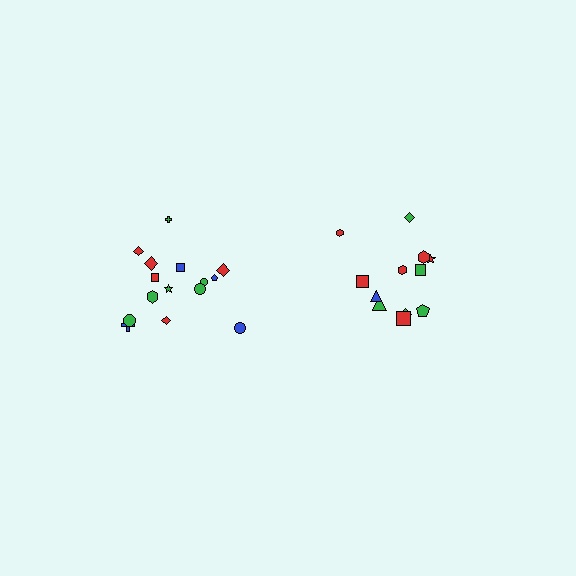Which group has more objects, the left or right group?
The left group.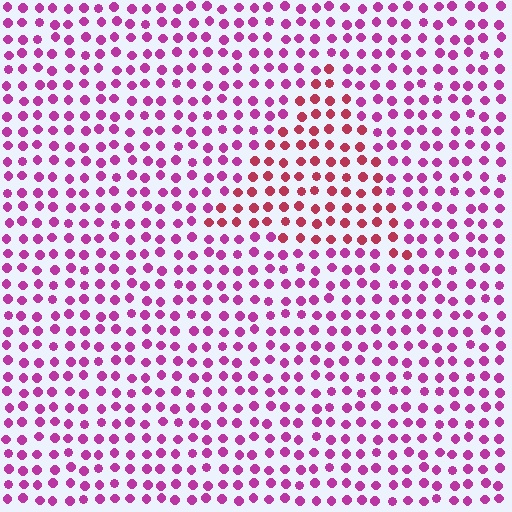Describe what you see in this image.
The image is filled with small magenta elements in a uniform arrangement. A triangle-shaped region is visible where the elements are tinted to a slightly different hue, forming a subtle color boundary.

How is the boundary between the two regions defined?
The boundary is defined purely by a slight shift in hue (about 35 degrees). Spacing, size, and orientation are identical on both sides.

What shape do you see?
I see a triangle.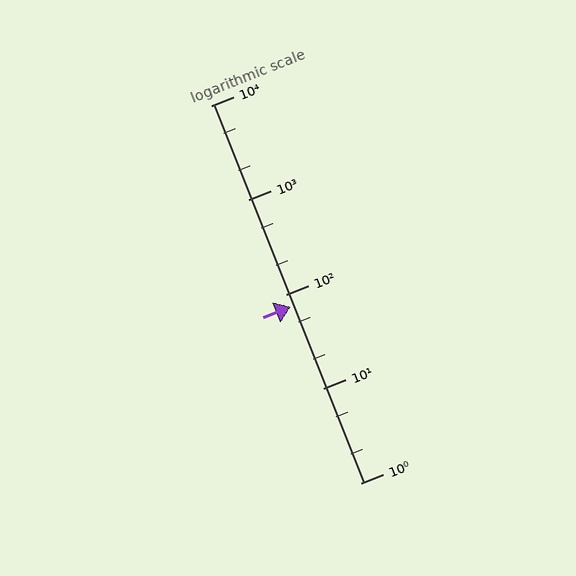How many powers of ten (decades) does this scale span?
The scale spans 4 decades, from 1 to 10000.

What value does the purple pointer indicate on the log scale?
The pointer indicates approximately 74.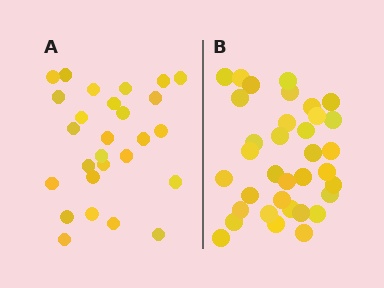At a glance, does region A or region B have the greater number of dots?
Region B (the right region) has more dots.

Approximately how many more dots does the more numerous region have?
Region B has roughly 8 or so more dots than region A.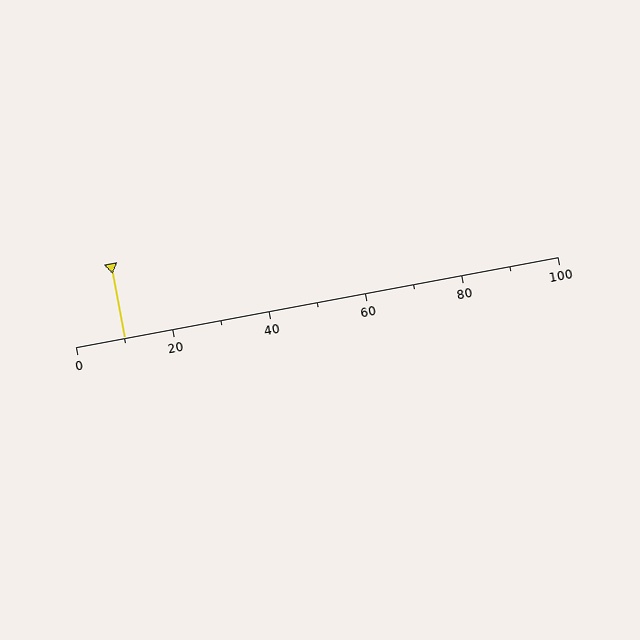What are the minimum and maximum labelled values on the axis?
The axis runs from 0 to 100.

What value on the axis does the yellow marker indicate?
The marker indicates approximately 10.